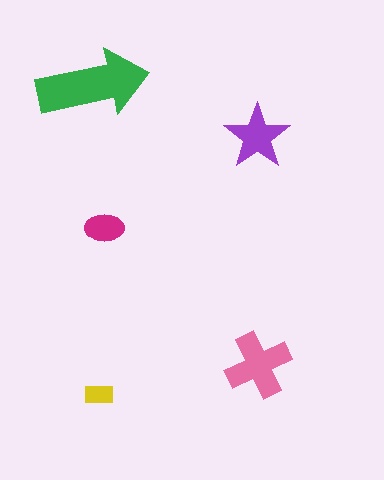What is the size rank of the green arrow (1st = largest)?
1st.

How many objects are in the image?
There are 5 objects in the image.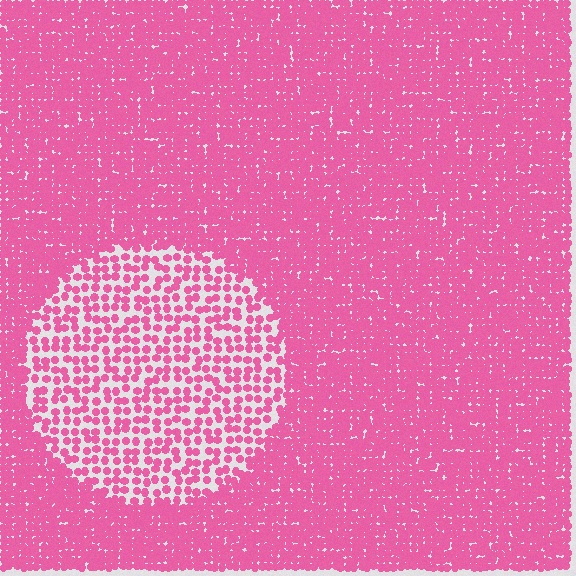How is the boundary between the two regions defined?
The boundary is defined by a change in element density (approximately 2.3x ratio). All elements are the same color, size, and shape.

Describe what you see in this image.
The image contains small pink elements arranged at two different densities. A circle-shaped region is visible where the elements are less densely packed than the surrounding area.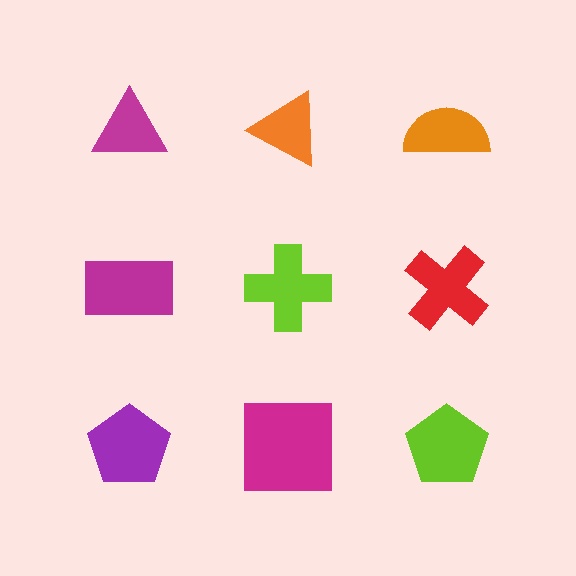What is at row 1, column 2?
An orange triangle.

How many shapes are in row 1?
3 shapes.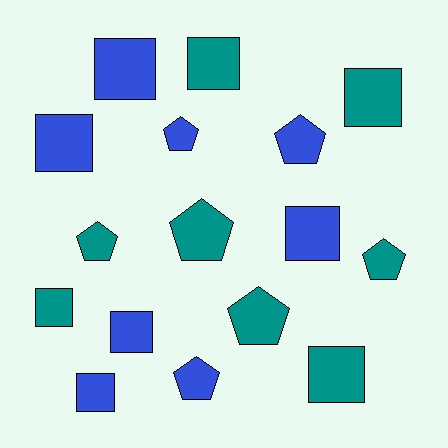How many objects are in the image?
There are 16 objects.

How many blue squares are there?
There are 5 blue squares.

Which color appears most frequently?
Teal, with 8 objects.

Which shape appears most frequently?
Square, with 9 objects.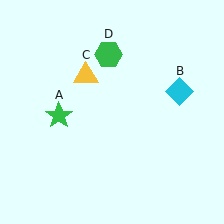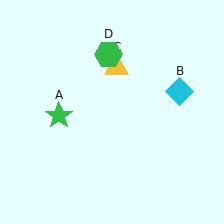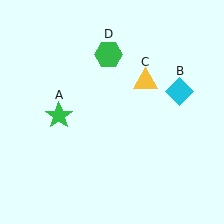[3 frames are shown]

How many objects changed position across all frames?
1 object changed position: yellow triangle (object C).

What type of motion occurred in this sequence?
The yellow triangle (object C) rotated clockwise around the center of the scene.